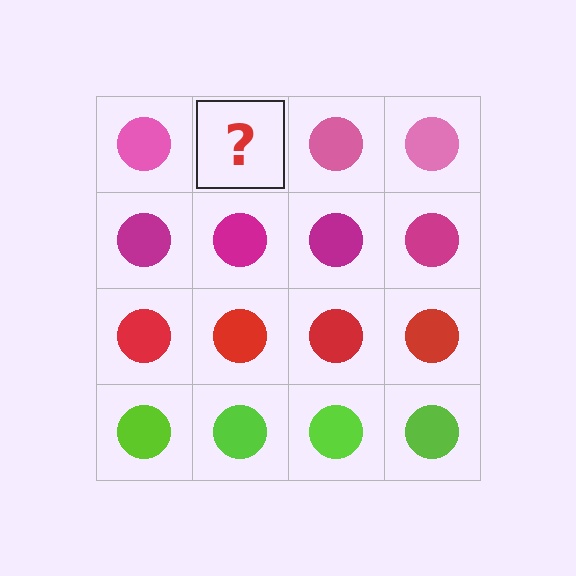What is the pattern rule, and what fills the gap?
The rule is that each row has a consistent color. The gap should be filled with a pink circle.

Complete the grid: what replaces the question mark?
The question mark should be replaced with a pink circle.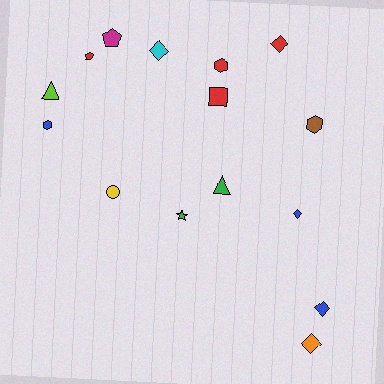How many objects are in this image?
There are 15 objects.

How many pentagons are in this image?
There are 2 pentagons.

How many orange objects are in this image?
There is 1 orange object.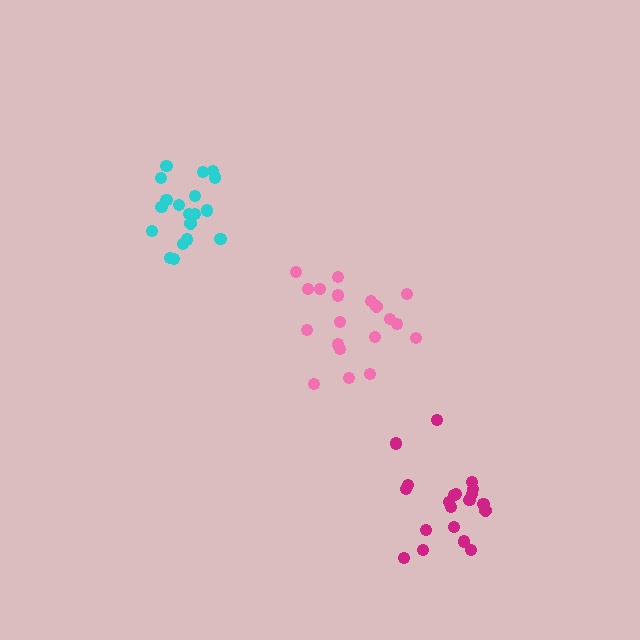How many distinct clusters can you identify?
There are 3 distinct clusters.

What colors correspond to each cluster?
The clusters are colored: cyan, magenta, pink.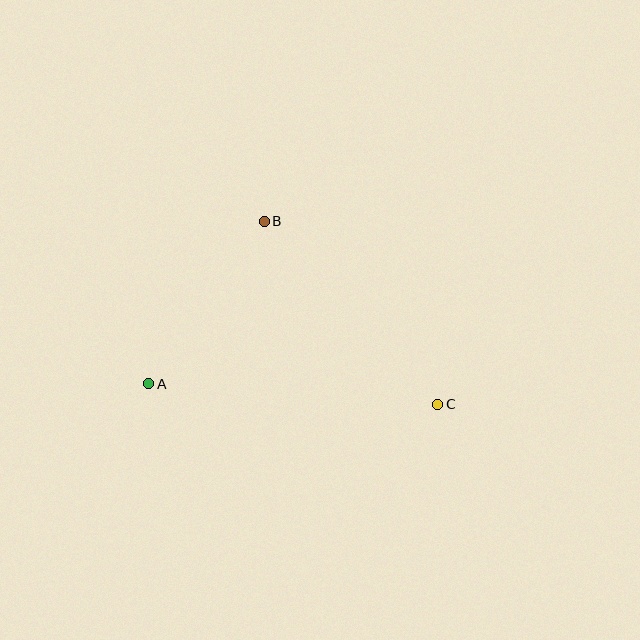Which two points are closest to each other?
Points A and B are closest to each other.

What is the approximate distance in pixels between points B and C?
The distance between B and C is approximately 252 pixels.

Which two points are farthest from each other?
Points A and C are farthest from each other.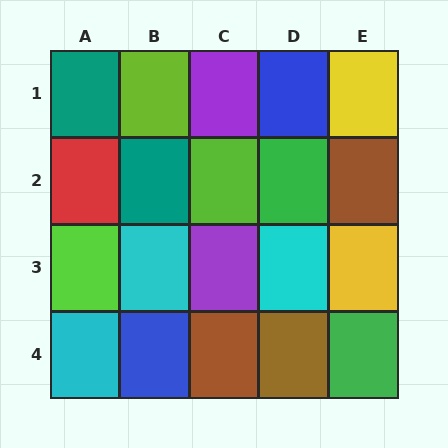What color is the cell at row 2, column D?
Green.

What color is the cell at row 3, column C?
Purple.